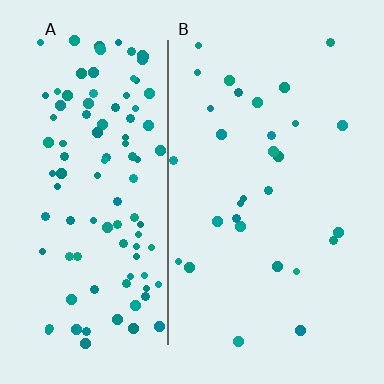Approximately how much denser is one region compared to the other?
Approximately 3.8× — region A over region B.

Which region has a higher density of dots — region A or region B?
A (the left).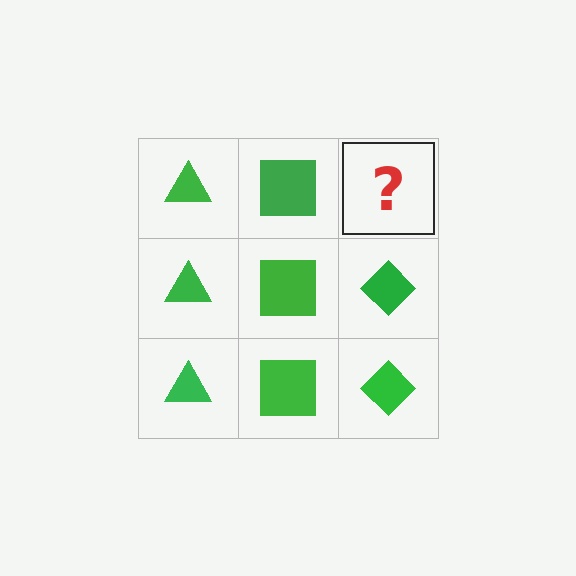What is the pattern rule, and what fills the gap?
The rule is that each column has a consistent shape. The gap should be filled with a green diamond.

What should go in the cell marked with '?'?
The missing cell should contain a green diamond.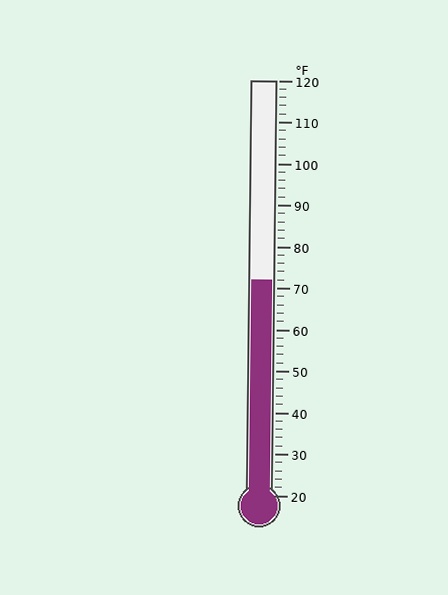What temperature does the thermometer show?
The thermometer shows approximately 72°F.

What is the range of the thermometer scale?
The thermometer scale ranges from 20°F to 120°F.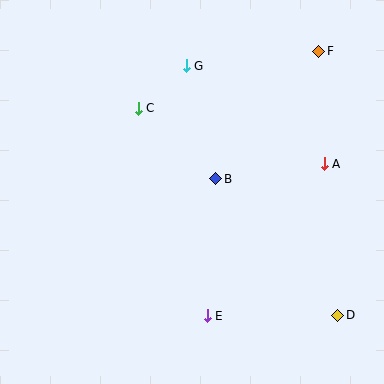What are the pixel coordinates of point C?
Point C is at (138, 108).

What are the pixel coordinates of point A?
Point A is at (324, 164).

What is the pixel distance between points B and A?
The distance between B and A is 110 pixels.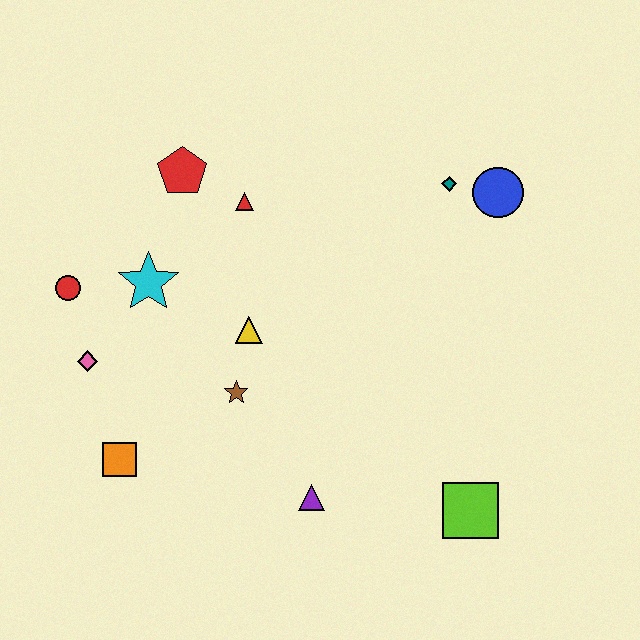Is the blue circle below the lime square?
No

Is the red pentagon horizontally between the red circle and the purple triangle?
Yes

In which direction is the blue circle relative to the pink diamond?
The blue circle is to the right of the pink diamond.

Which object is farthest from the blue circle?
The orange square is farthest from the blue circle.